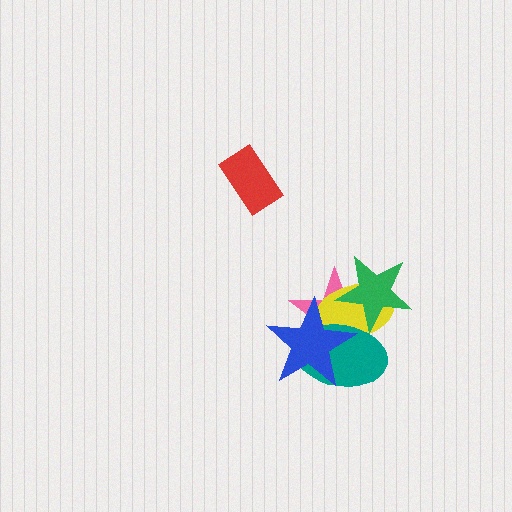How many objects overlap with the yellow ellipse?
4 objects overlap with the yellow ellipse.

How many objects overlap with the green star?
3 objects overlap with the green star.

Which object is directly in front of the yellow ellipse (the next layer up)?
The teal ellipse is directly in front of the yellow ellipse.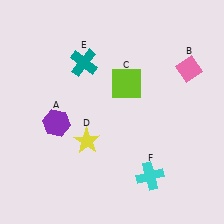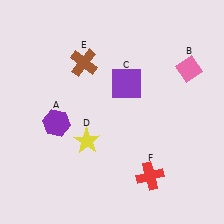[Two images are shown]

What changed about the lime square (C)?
In Image 1, C is lime. In Image 2, it changed to purple.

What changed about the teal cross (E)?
In Image 1, E is teal. In Image 2, it changed to brown.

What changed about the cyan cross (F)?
In Image 1, F is cyan. In Image 2, it changed to red.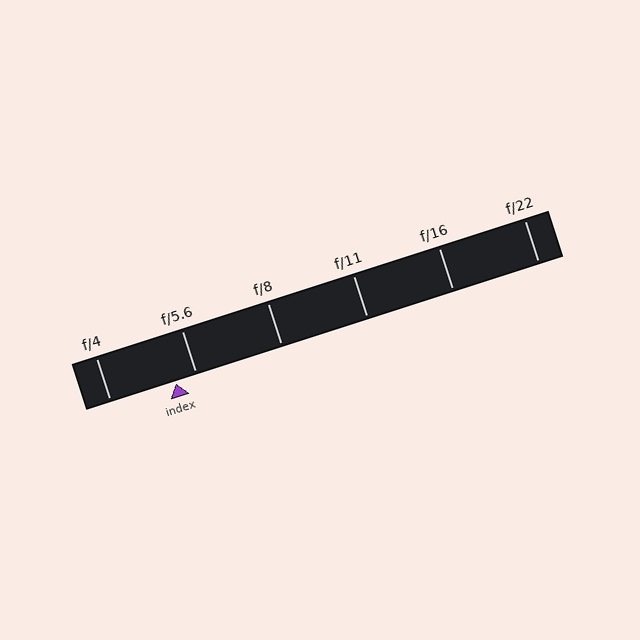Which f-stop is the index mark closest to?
The index mark is closest to f/5.6.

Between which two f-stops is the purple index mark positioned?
The index mark is between f/4 and f/5.6.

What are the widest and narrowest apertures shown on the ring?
The widest aperture shown is f/4 and the narrowest is f/22.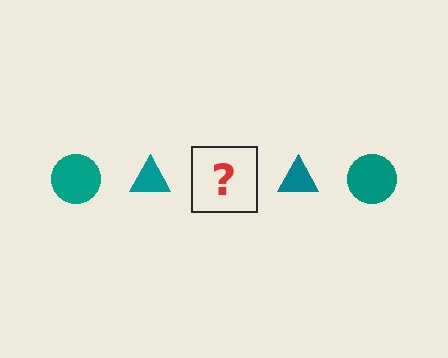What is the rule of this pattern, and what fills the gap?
The rule is that the pattern cycles through circle, triangle shapes in teal. The gap should be filled with a teal circle.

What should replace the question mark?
The question mark should be replaced with a teal circle.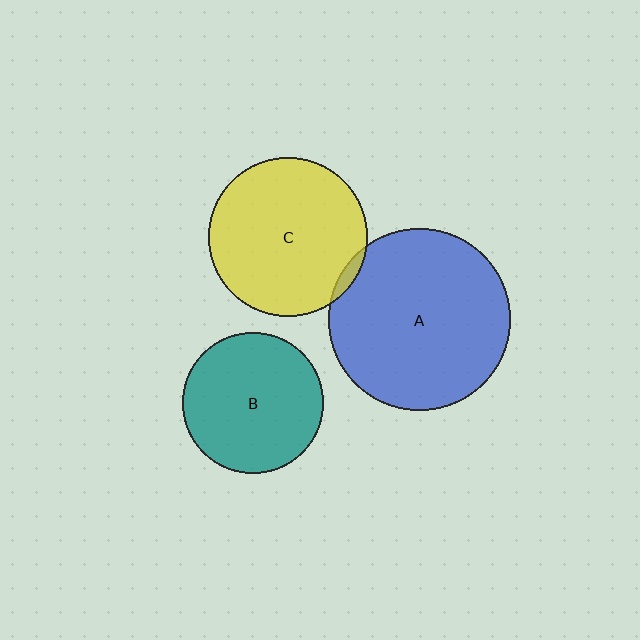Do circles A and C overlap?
Yes.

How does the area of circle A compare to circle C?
Approximately 1.3 times.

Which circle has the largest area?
Circle A (blue).